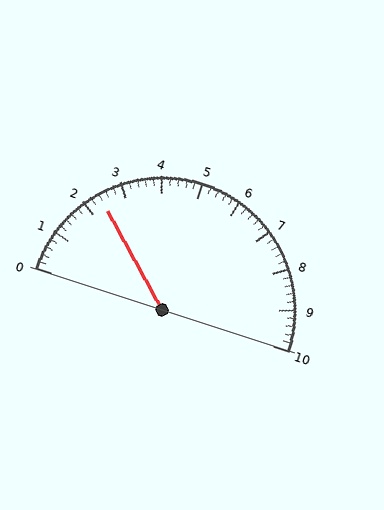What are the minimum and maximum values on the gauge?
The gauge ranges from 0 to 10.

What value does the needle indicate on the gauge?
The needle indicates approximately 2.4.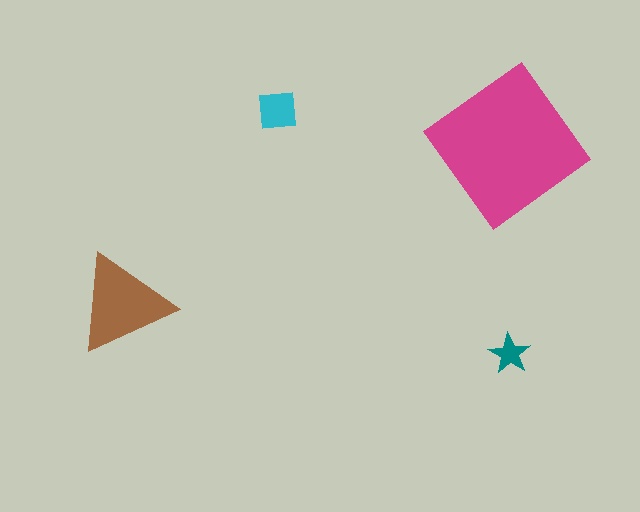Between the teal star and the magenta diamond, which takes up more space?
The magenta diamond.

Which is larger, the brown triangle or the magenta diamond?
The magenta diamond.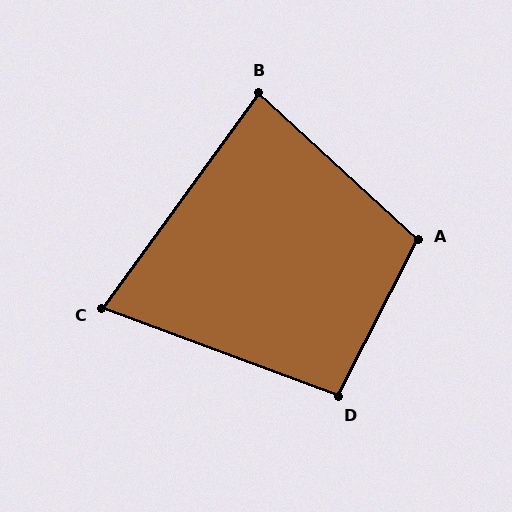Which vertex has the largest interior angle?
A, at approximately 106 degrees.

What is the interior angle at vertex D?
Approximately 96 degrees (obtuse).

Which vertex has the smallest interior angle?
C, at approximately 74 degrees.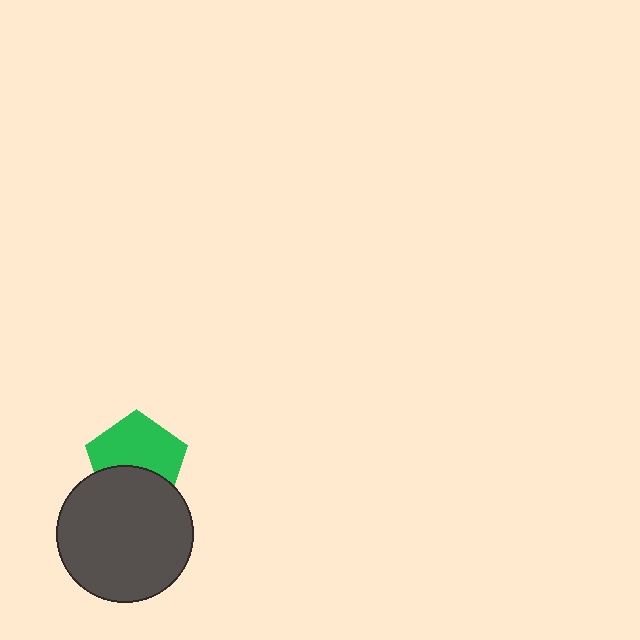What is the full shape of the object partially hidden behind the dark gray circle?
The partially hidden object is a green pentagon.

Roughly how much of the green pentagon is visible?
About half of it is visible (roughly 62%).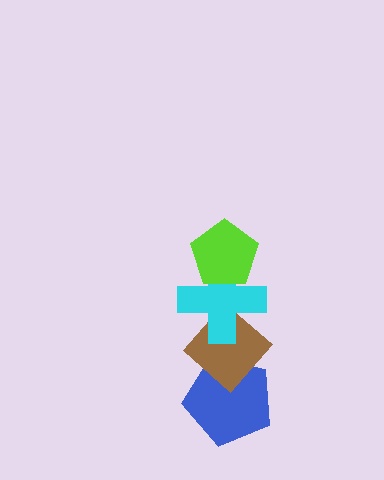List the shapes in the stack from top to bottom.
From top to bottom: the lime pentagon, the cyan cross, the brown diamond, the blue pentagon.